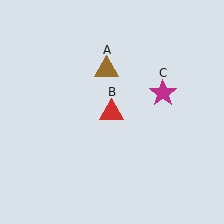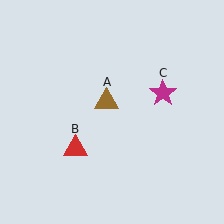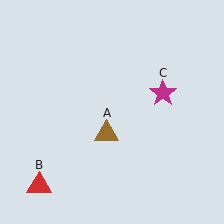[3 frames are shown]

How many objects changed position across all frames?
2 objects changed position: brown triangle (object A), red triangle (object B).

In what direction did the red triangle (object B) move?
The red triangle (object B) moved down and to the left.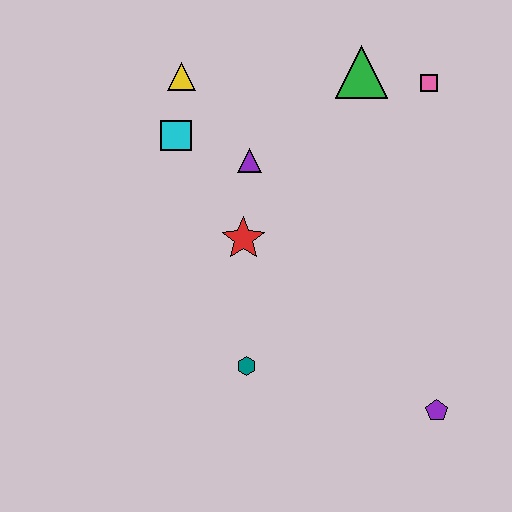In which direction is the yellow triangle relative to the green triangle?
The yellow triangle is to the left of the green triangle.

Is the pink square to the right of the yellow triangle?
Yes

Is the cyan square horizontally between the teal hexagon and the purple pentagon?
No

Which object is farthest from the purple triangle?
The purple pentagon is farthest from the purple triangle.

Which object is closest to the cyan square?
The yellow triangle is closest to the cyan square.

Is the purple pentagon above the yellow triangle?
No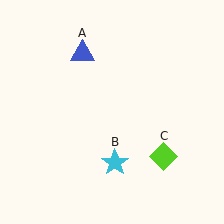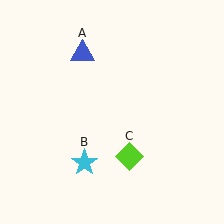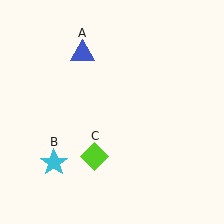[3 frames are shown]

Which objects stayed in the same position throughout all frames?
Blue triangle (object A) remained stationary.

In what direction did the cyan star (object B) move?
The cyan star (object B) moved left.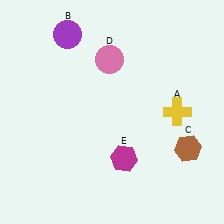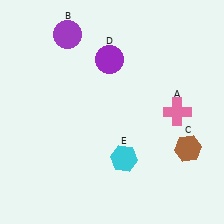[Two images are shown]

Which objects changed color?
A changed from yellow to pink. D changed from pink to purple. E changed from magenta to cyan.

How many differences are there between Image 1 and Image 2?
There are 3 differences between the two images.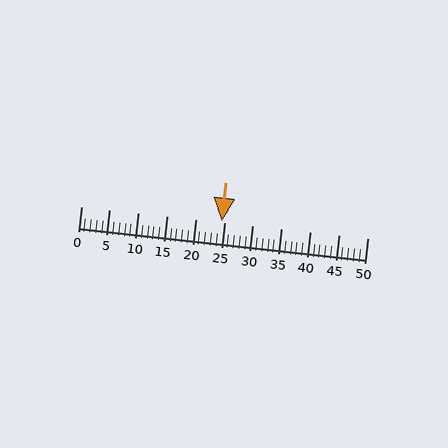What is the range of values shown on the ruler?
The ruler shows values from 0 to 50.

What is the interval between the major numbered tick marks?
The major tick marks are spaced 5 units apart.